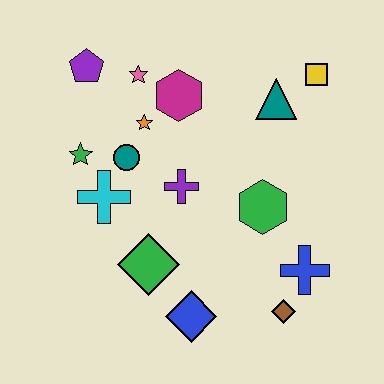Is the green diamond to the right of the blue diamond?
No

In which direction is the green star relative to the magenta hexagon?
The green star is to the left of the magenta hexagon.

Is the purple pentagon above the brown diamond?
Yes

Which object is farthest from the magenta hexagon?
The brown diamond is farthest from the magenta hexagon.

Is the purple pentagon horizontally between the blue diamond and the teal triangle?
No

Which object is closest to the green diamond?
The blue diamond is closest to the green diamond.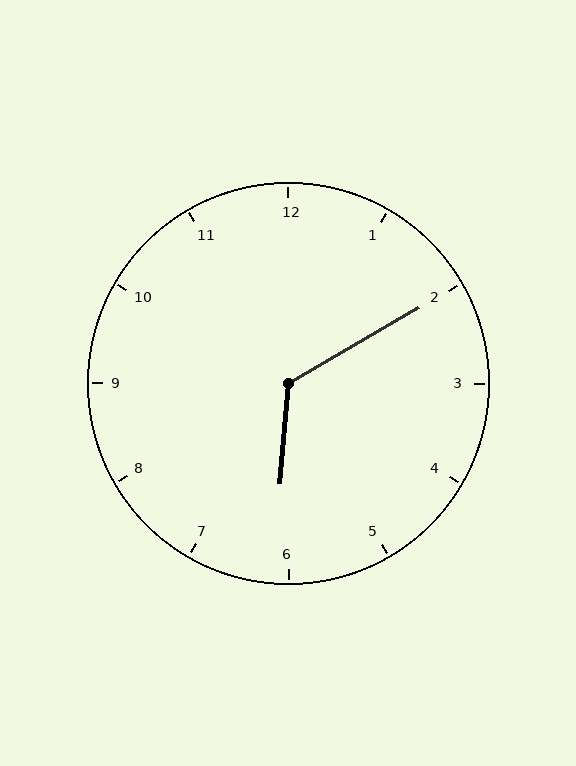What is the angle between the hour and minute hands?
Approximately 125 degrees.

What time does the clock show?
6:10.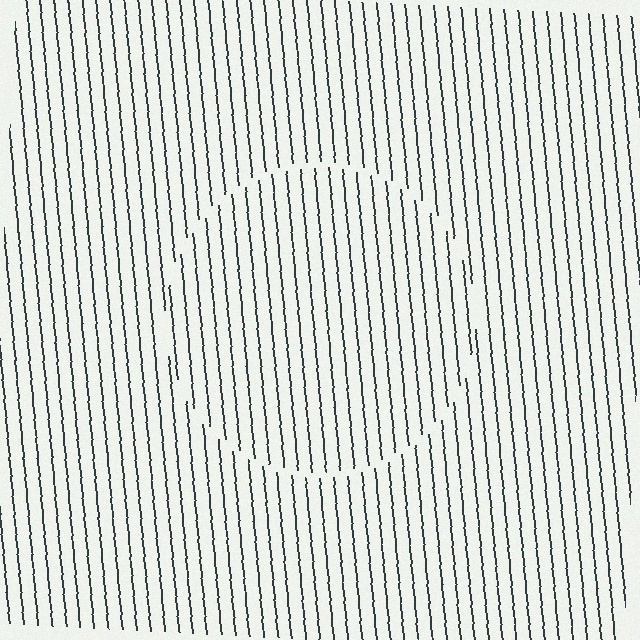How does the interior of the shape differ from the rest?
The interior of the shape contains the same grating, shifted by half a period — the contour is defined by the phase discontinuity where line-ends from the inner and outer gratings abut.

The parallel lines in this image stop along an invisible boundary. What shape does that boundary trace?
An illusory circle. The interior of the shape contains the same grating, shifted by half a period — the contour is defined by the phase discontinuity where line-ends from the inner and outer gratings abut.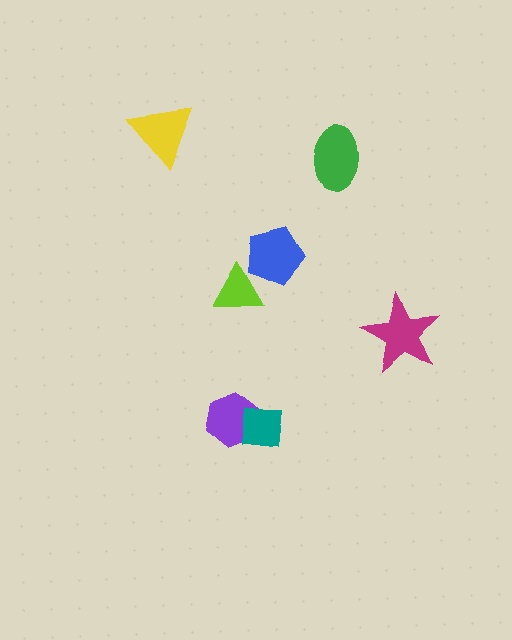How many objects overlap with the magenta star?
0 objects overlap with the magenta star.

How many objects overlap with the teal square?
1 object overlaps with the teal square.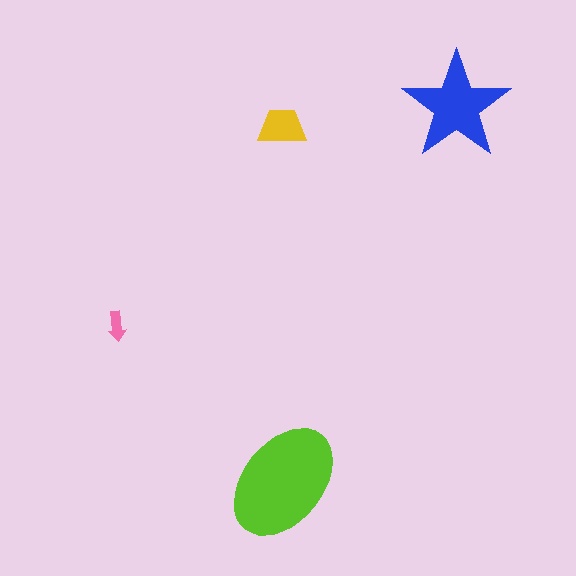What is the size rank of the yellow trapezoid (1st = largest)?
3rd.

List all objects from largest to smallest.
The lime ellipse, the blue star, the yellow trapezoid, the pink arrow.